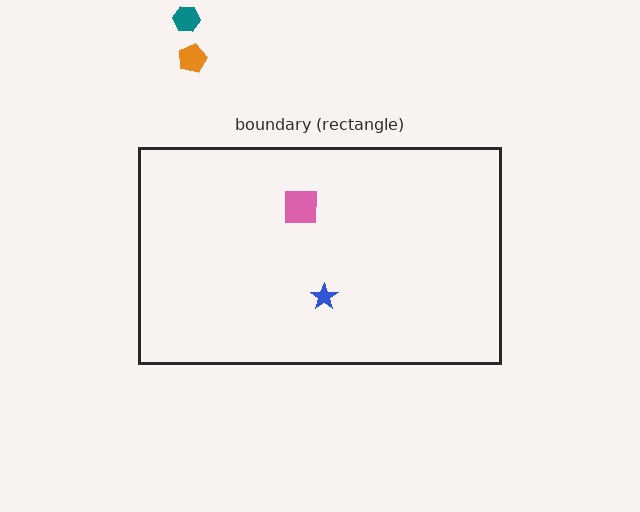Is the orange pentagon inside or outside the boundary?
Outside.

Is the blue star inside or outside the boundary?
Inside.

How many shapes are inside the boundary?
2 inside, 2 outside.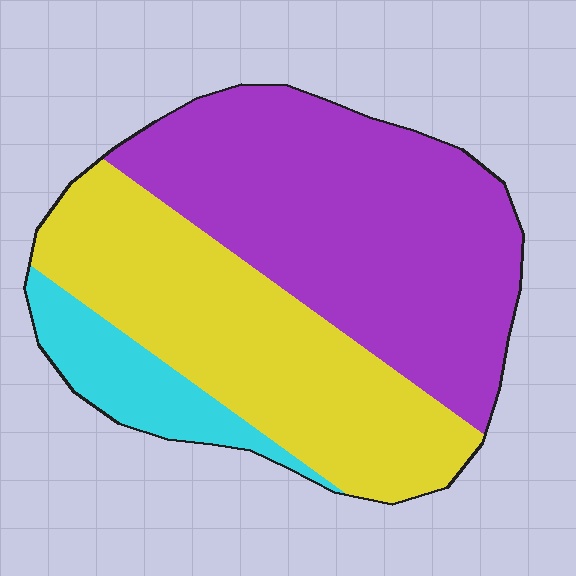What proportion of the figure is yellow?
Yellow takes up between a quarter and a half of the figure.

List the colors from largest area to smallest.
From largest to smallest: purple, yellow, cyan.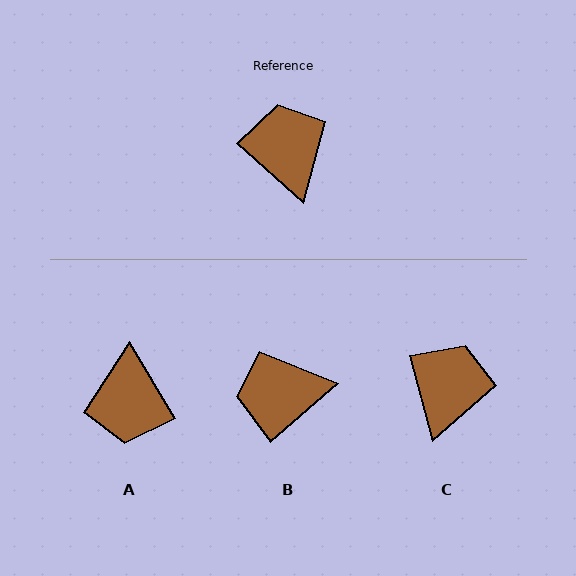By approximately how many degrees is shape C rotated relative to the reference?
Approximately 33 degrees clockwise.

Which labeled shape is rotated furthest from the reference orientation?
A, about 163 degrees away.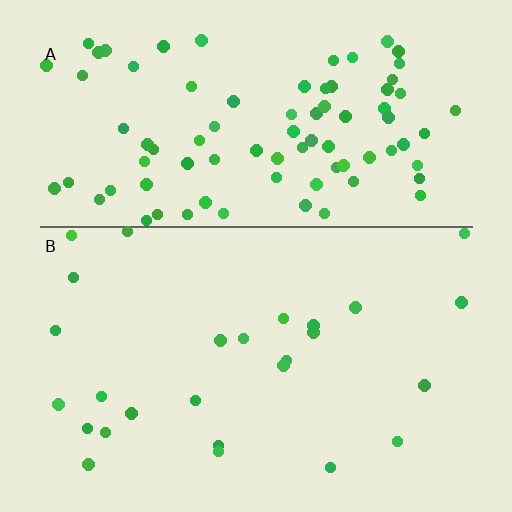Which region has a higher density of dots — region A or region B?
A (the top).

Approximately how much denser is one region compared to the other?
Approximately 3.4× — region A over region B.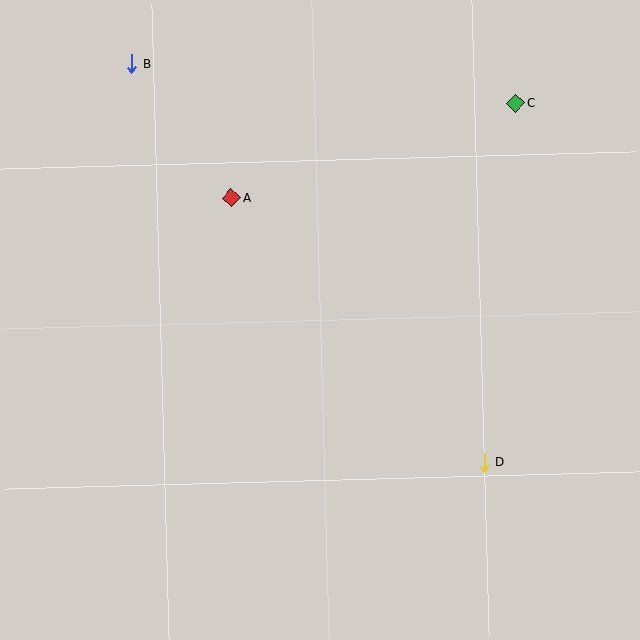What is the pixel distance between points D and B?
The distance between D and B is 532 pixels.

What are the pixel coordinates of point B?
Point B is at (132, 64).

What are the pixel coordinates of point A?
Point A is at (231, 198).